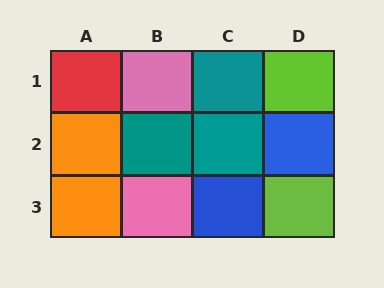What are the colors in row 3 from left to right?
Orange, pink, blue, lime.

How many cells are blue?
2 cells are blue.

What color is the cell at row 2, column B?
Teal.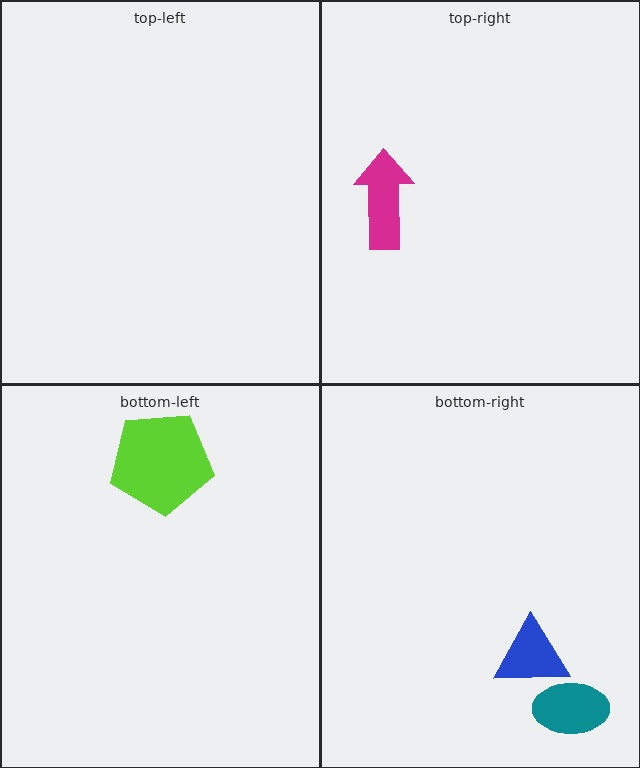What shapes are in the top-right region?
The magenta arrow.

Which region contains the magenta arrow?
The top-right region.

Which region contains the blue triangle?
The bottom-right region.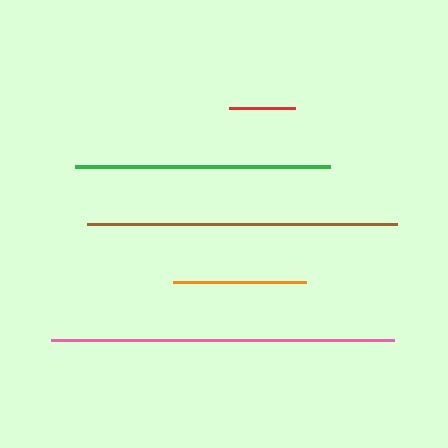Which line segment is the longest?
The pink line is the longest at approximately 343 pixels.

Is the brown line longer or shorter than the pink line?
The pink line is longer than the brown line.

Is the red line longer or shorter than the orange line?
The orange line is longer than the red line.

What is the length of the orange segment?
The orange segment is approximately 133 pixels long.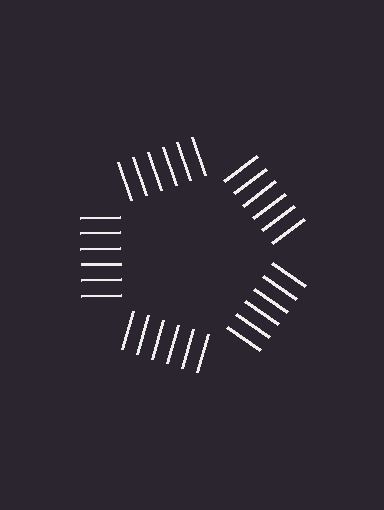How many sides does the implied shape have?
5 sides — the line-ends trace a pentagon.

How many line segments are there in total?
30 — 6 along each of the 5 edges.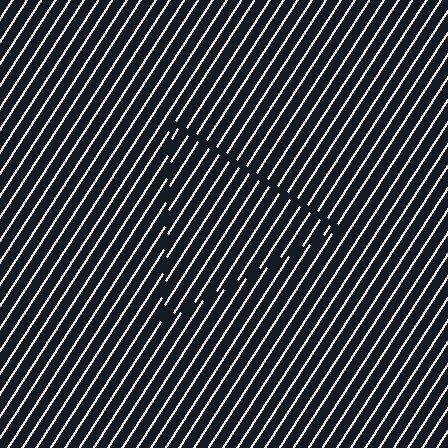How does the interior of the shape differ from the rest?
The interior of the shape contains the same grating, shifted by half a period — the contour is defined by the phase discontinuity where line-ends from the inner and outer gratings abut.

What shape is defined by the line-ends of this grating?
An illusory triangle. The interior of the shape contains the same grating, shifted by half a period — the contour is defined by the phase discontinuity where line-ends from the inner and outer gratings abut.